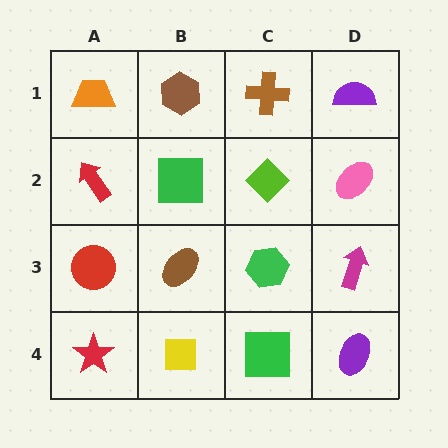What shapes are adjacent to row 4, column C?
A green hexagon (row 3, column C), a yellow square (row 4, column B), a purple ellipse (row 4, column D).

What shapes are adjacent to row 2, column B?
A brown hexagon (row 1, column B), a brown ellipse (row 3, column B), a red arrow (row 2, column A), a lime diamond (row 2, column C).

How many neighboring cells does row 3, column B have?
4.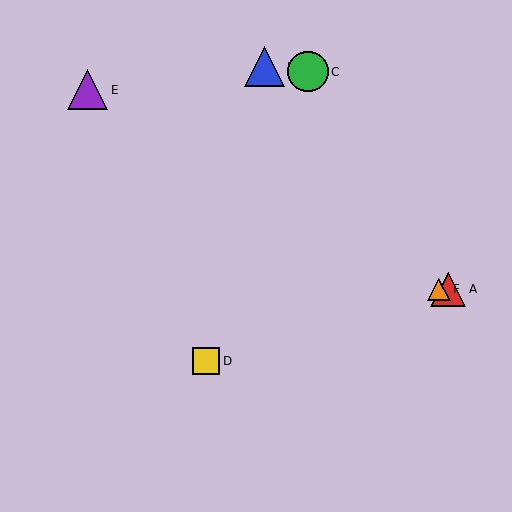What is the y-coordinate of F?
Object F is at y≈289.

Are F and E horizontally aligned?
No, F is at y≈289 and E is at y≈90.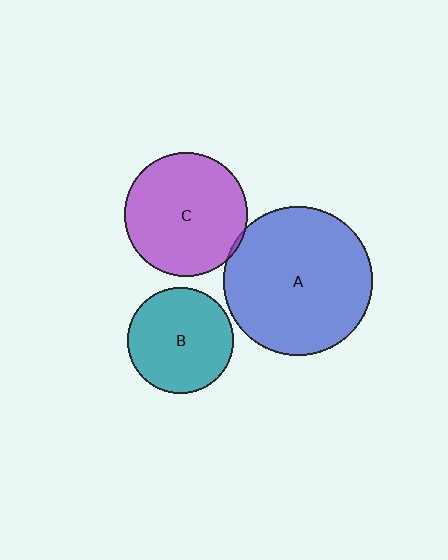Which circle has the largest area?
Circle A (blue).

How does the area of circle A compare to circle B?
Approximately 2.0 times.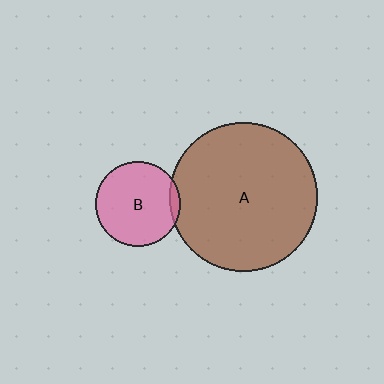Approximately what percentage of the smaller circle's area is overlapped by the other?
Approximately 5%.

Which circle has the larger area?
Circle A (brown).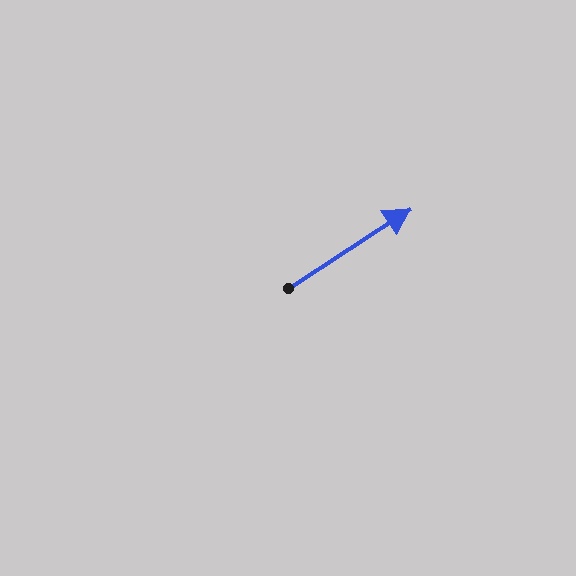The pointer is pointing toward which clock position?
Roughly 2 o'clock.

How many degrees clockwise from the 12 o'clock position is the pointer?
Approximately 57 degrees.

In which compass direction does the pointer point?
Northeast.